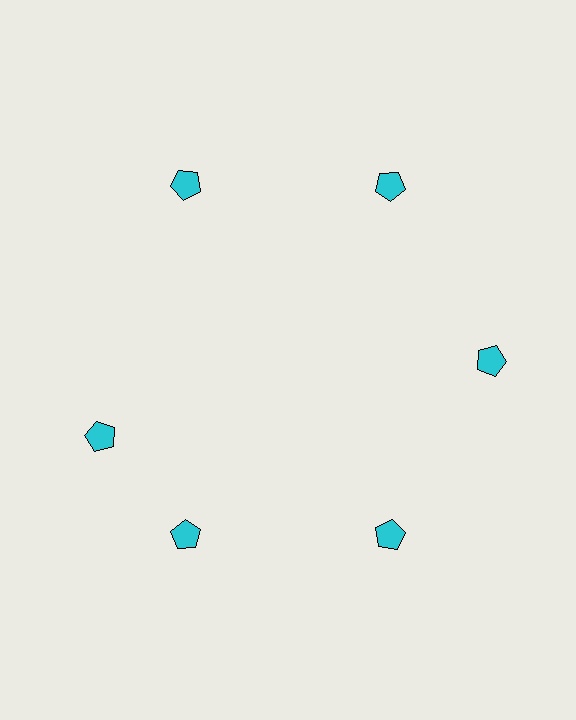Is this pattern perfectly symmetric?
No. The 6 cyan pentagons are arranged in a ring, but one element near the 9 o'clock position is rotated out of alignment along the ring, breaking the 6-fold rotational symmetry.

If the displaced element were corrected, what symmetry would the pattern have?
It would have 6-fold rotational symmetry — the pattern would map onto itself every 60 degrees.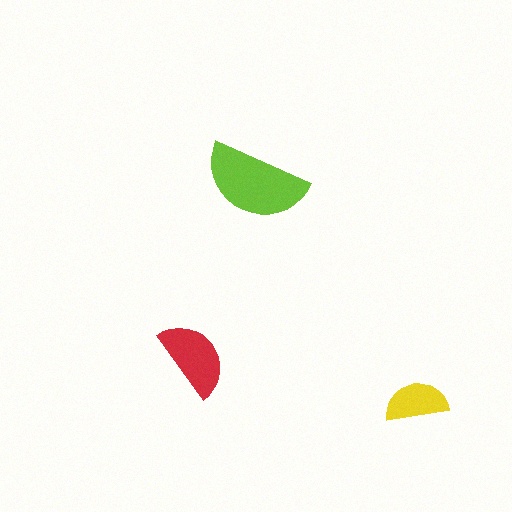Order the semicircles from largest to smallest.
the lime one, the red one, the yellow one.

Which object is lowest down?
The yellow semicircle is bottommost.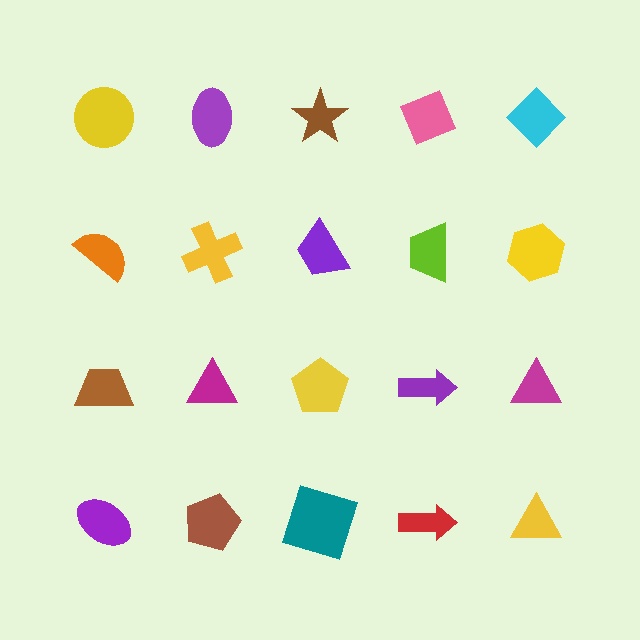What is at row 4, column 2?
A brown pentagon.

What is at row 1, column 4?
A pink diamond.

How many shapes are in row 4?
5 shapes.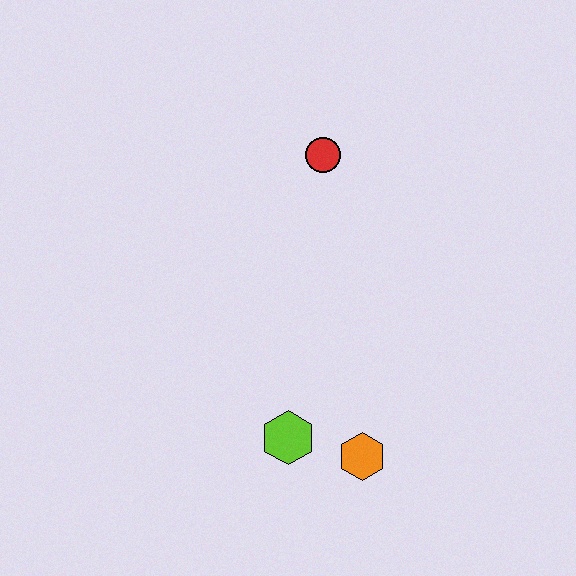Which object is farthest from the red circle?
The orange hexagon is farthest from the red circle.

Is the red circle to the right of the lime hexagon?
Yes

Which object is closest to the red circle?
The lime hexagon is closest to the red circle.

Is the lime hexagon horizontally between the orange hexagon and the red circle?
No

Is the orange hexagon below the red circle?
Yes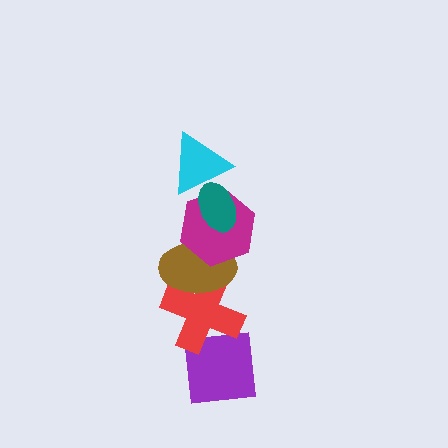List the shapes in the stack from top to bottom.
From top to bottom: the teal ellipse, the cyan triangle, the magenta hexagon, the brown ellipse, the red cross, the purple square.